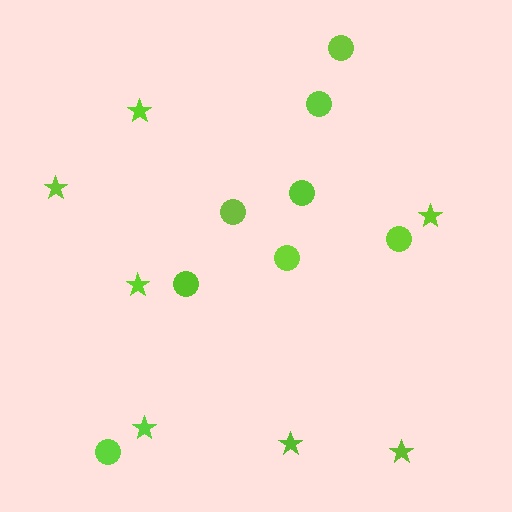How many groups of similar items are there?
There are 2 groups: one group of stars (7) and one group of circles (8).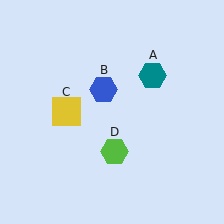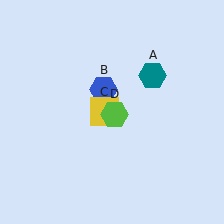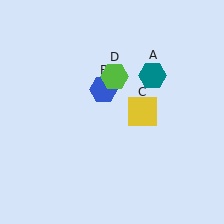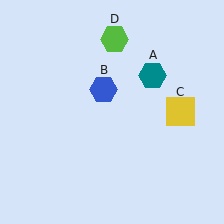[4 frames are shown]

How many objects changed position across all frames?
2 objects changed position: yellow square (object C), lime hexagon (object D).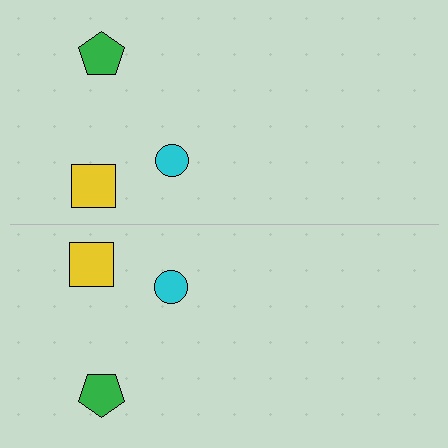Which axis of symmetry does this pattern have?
The pattern has a horizontal axis of symmetry running through the center of the image.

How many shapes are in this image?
There are 6 shapes in this image.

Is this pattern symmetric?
Yes, this pattern has bilateral (reflection) symmetry.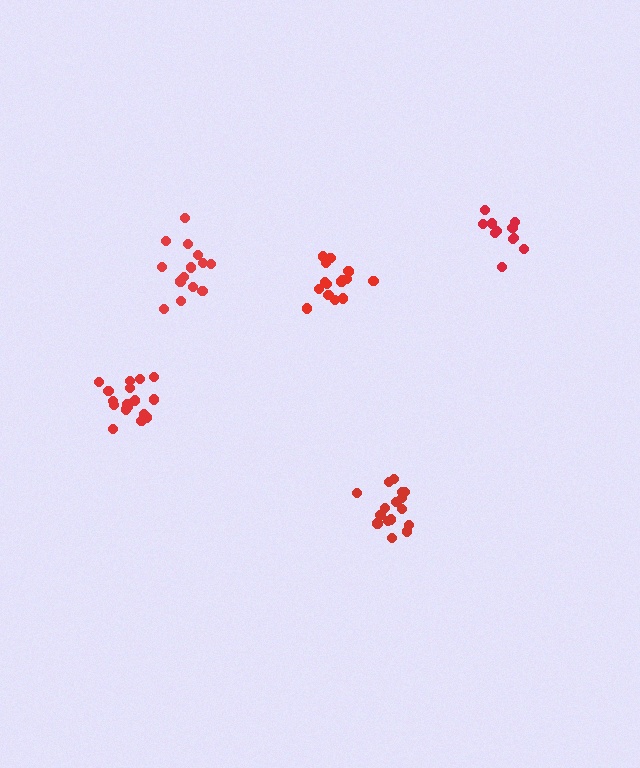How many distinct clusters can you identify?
There are 5 distinct clusters.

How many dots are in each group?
Group 1: 11 dots, Group 2: 16 dots, Group 3: 14 dots, Group 4: 17 dots, Group 5: 16 dots (74 total).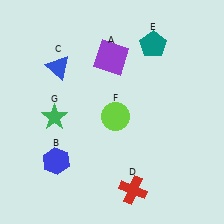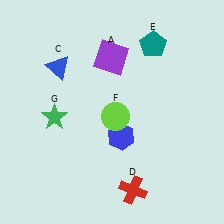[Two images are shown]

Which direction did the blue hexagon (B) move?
The blue hexagon (B) moved right.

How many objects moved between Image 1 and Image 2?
1 object moved between the two images.